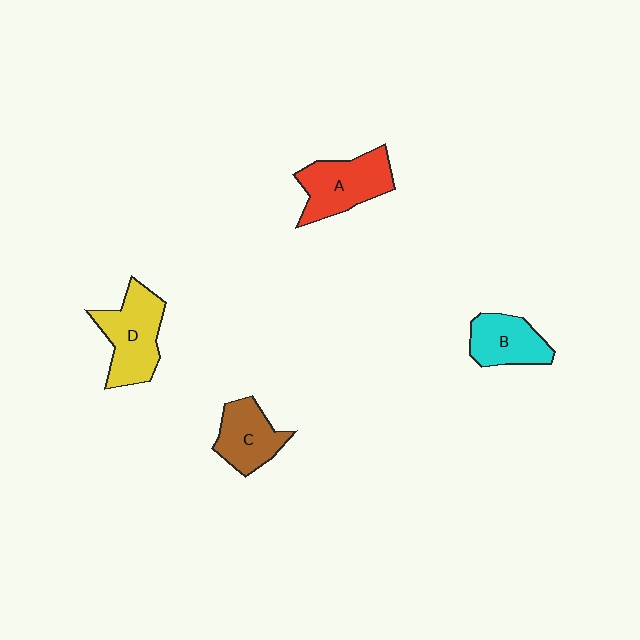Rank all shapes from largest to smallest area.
From largest to smallest: D (yellow), A (red), C (brown), B (cyan).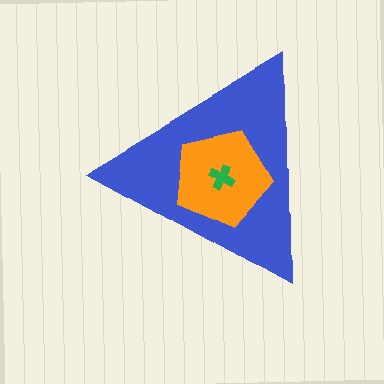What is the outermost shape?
The blue triangle.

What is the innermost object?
The green cross.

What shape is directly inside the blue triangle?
The orange pentagon.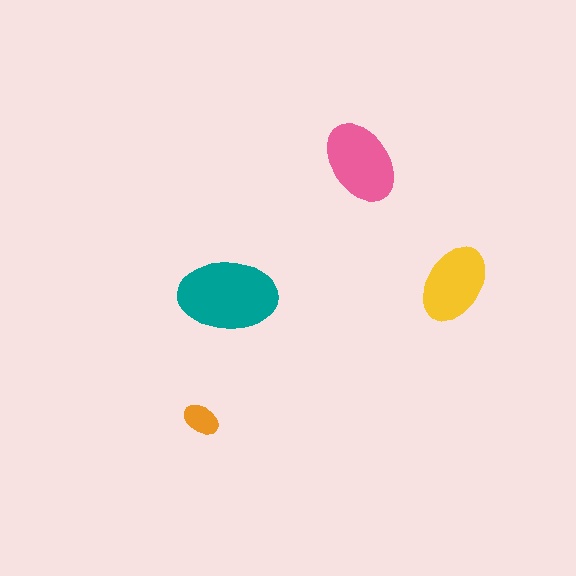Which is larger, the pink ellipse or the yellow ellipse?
The pink one.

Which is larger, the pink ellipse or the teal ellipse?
The teal one.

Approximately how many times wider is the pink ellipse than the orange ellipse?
About 2.5 times wider.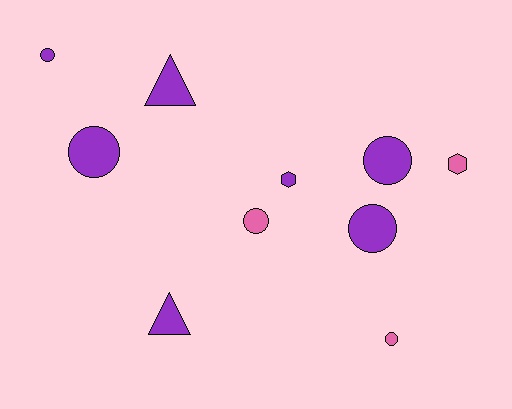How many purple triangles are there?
There are 2 purple triangles.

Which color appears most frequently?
Purple, with 7 objects.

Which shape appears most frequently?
Circle, with 6 objects.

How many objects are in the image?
There are 10 objects.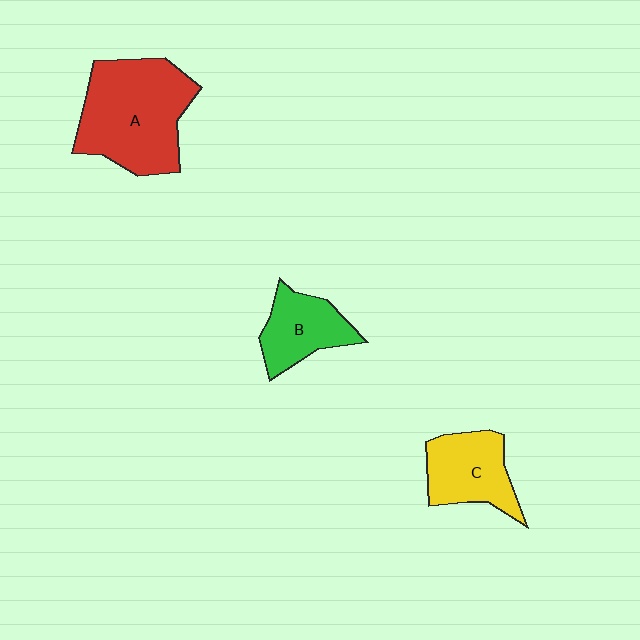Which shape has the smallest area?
Shape B (green).